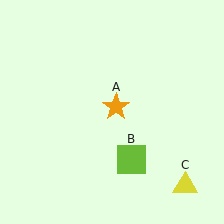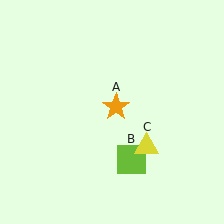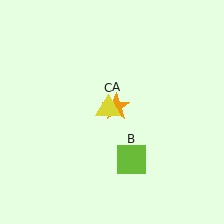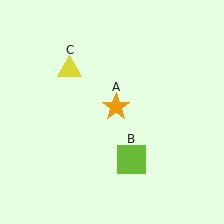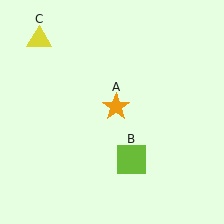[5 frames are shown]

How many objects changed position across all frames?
1 object changed position: yellow triangle (object C).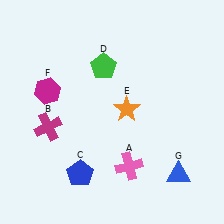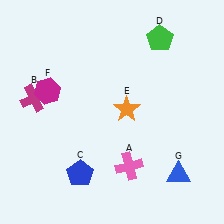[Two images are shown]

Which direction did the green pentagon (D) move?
The green pentagon (D) moved right.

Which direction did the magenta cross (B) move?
The magenta cross (B) moved up.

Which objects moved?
The objects that moved are: the magenta cross (B), the green pentagon (D).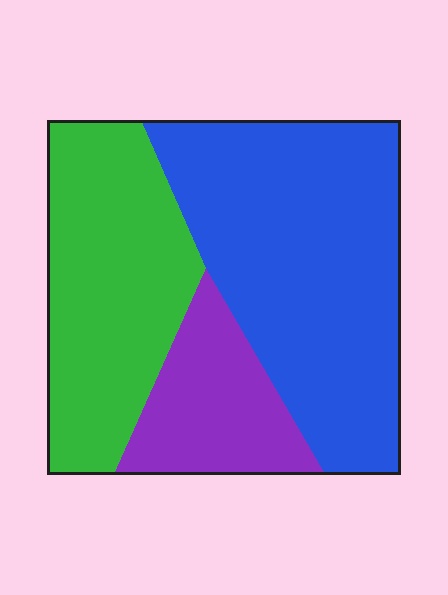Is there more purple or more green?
Green.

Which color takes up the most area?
Blue, at roughly 50%.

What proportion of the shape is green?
Green takes up about one third (1/3) of the shape.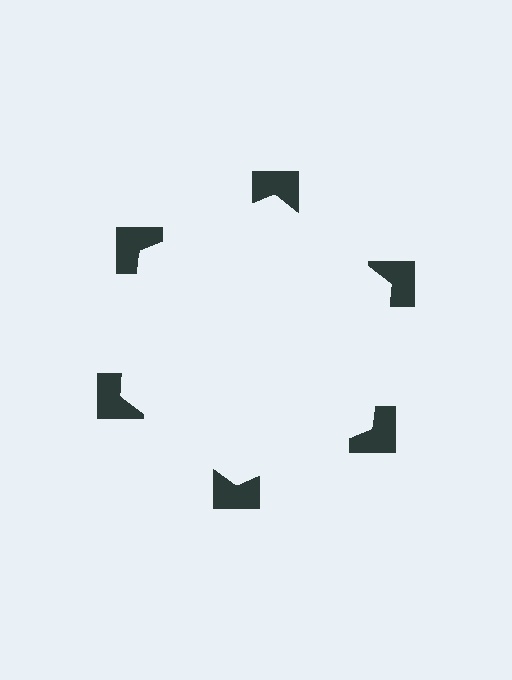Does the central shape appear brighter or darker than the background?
It typically appears slightly brighter than the background, even though no actual brightness change is drawn.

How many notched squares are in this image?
There are 6 — one at each vertex of the illusory hexagon.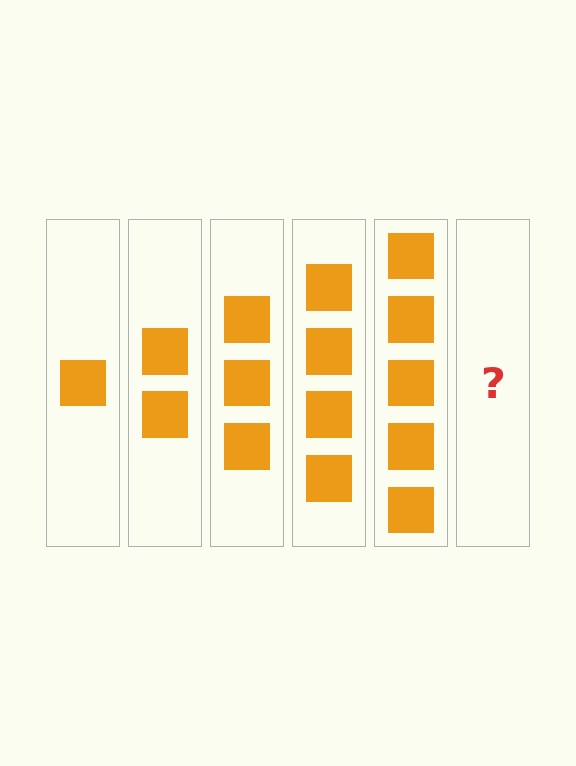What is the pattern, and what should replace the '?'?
The pattern is that each step adds one more square. The '?' should be 6 squares.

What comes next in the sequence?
The next element should be 6 squares.